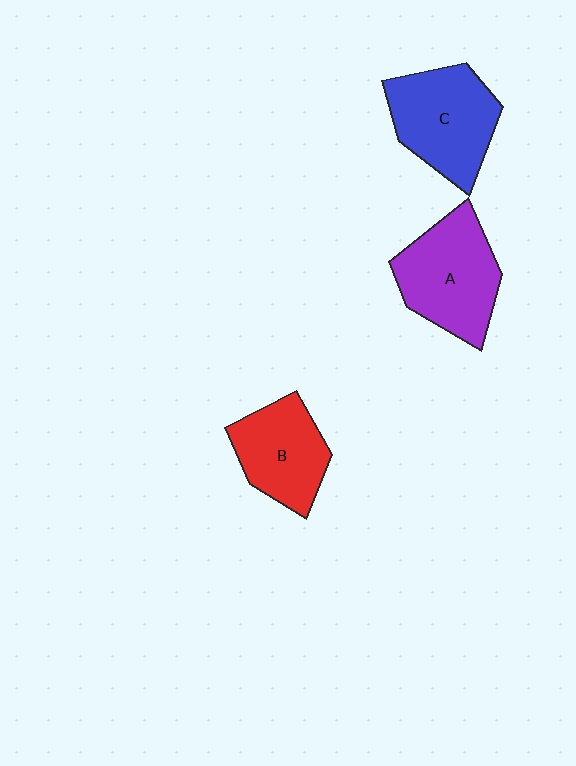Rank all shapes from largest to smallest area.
From largest to smallest: A (purple), C (blue), B (red).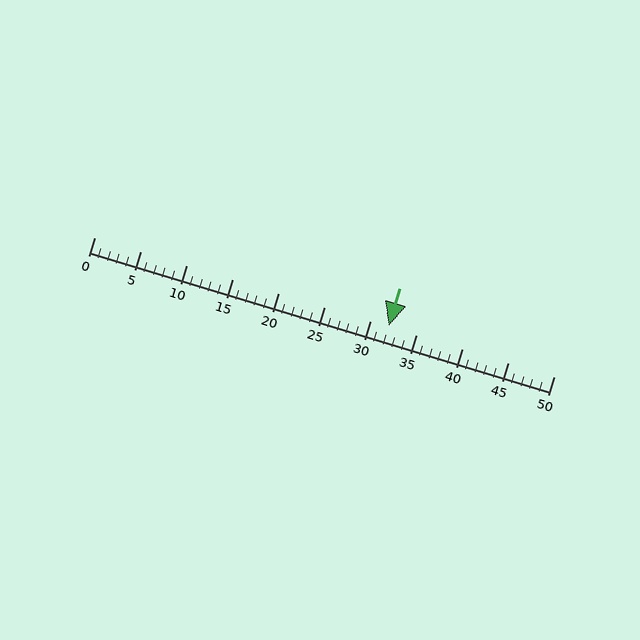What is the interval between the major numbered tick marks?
The major tick marks are spaced 5 units apart.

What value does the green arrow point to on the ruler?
The green arrow points to approximately 32.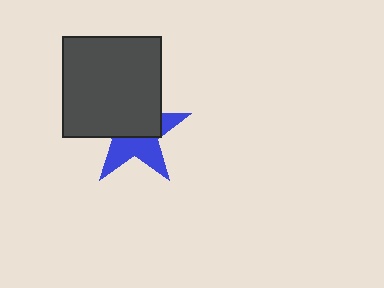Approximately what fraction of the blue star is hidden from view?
Roughly 53% of the blue star is hidden behind the dark gray rectangle.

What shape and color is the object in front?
The object in front is a dark gray rectangle.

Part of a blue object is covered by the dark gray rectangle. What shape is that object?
It is a star.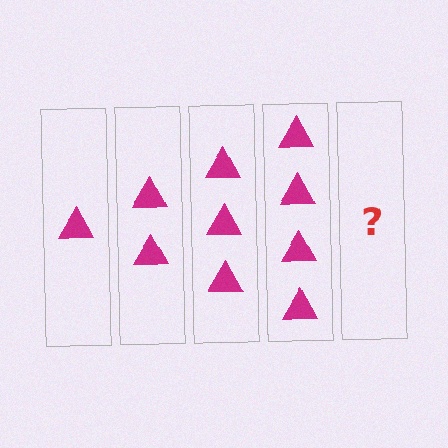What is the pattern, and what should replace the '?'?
The pattern is that each step adds one more triangle. The '?' should be 5 triangles.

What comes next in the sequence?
The next element should be 5 triangles.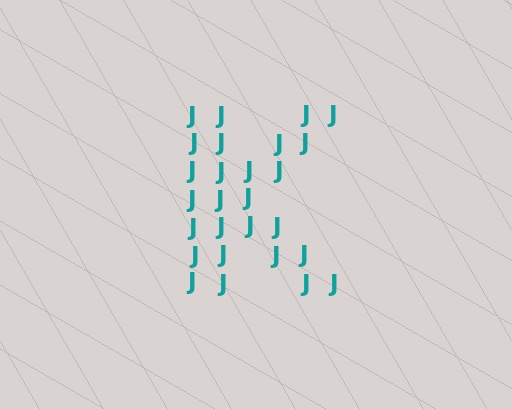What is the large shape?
The large shape is the letter K.